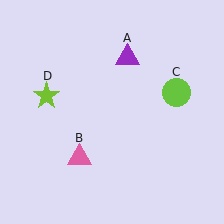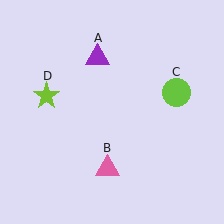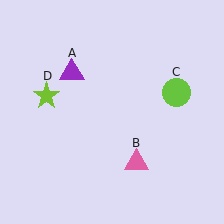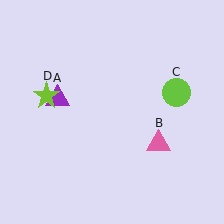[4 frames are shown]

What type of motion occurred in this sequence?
The purple triangle (object A), pink triangle (object B) rotated counterclockwise around the center of the scene.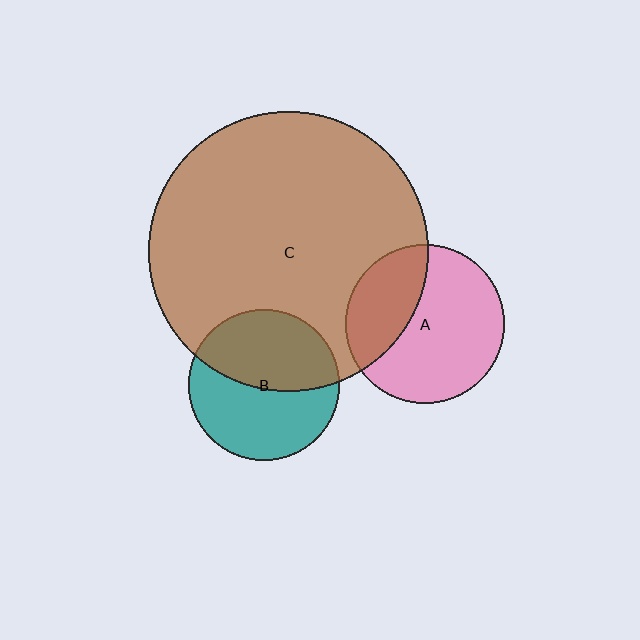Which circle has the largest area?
Circle C (brown).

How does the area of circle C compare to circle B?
Approximately 3.4 times.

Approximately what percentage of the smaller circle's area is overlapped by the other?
Approximately 50%.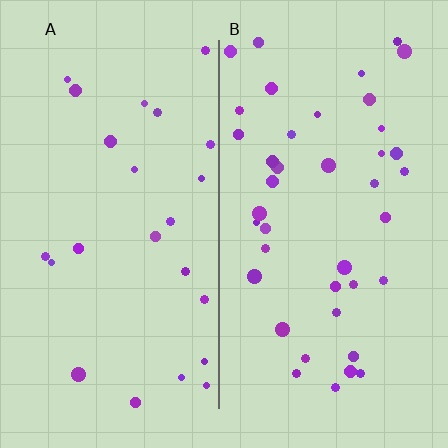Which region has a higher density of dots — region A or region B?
B (the right).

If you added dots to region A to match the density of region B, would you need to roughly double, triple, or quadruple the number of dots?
Approximately double.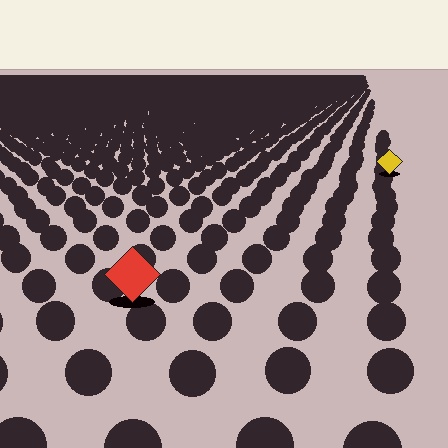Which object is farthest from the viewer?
The yellow diamond is farthest from the viewer. It appears smaller and the ground texture around it is denser.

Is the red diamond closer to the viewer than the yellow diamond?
Yes. The red diamond is closer — you can tell from the texture gradient: the ground texture is coarser near it.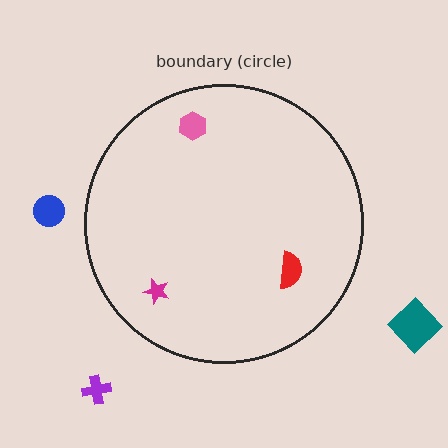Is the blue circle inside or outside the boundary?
Outside.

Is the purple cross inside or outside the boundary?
Outside.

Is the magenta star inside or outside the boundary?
Inside.